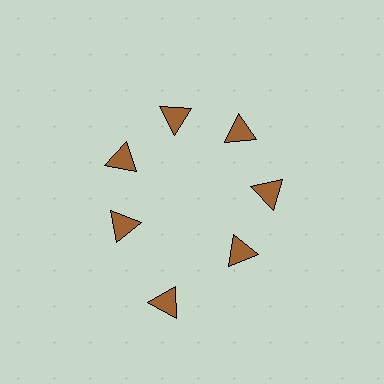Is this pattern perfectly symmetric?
No. The 7 brown triangles are arranged in a ring, but one element near the 6 o'clock position is pushed outward from the center, breaking the 7-fold rotational symmetry.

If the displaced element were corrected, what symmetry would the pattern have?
It would have 7-fold rotational symmetry — the pattern would map onto itself every 51 degrees.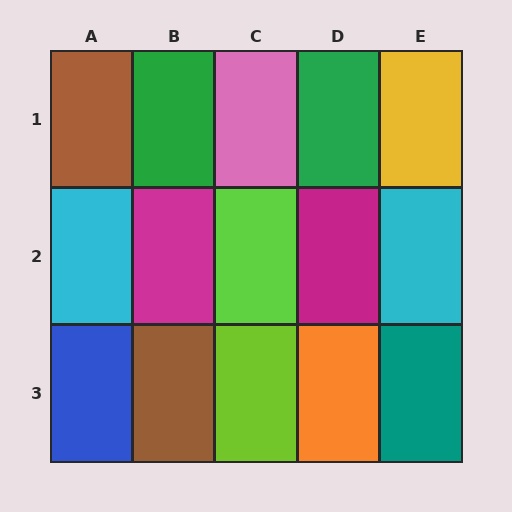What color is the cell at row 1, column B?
Green.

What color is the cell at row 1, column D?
Green.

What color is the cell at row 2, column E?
Cyan.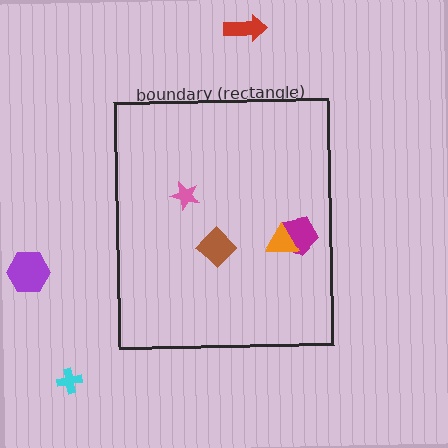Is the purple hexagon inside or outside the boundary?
Outside.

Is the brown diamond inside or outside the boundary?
Inside.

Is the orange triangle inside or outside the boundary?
Inside.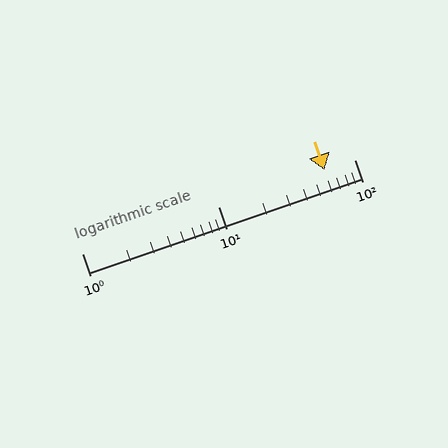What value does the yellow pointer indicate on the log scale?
The pointer indicates approximately 60.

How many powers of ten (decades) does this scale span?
The scale spans 2 decades, from 1 to 100.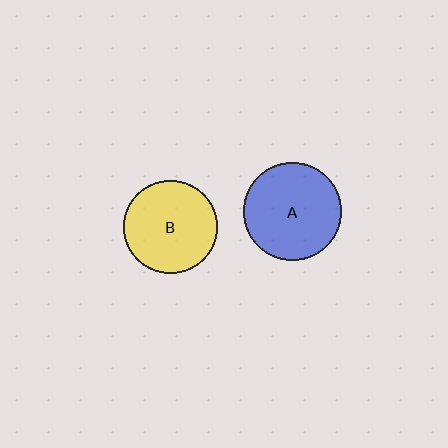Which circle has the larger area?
Circle A (blue).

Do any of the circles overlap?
No, none of the circles overlap.